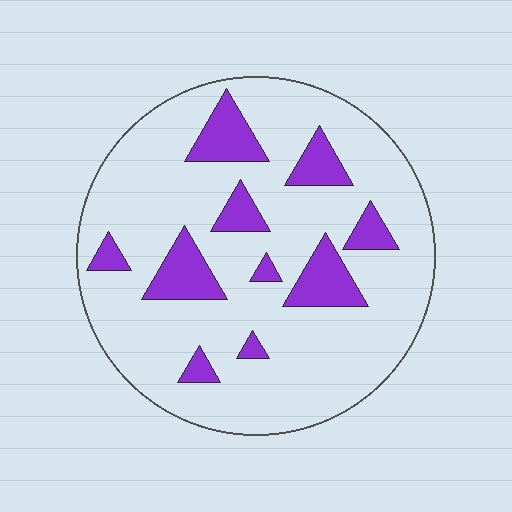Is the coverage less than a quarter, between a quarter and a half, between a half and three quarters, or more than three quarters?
Less than a quarter.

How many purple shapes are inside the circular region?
10.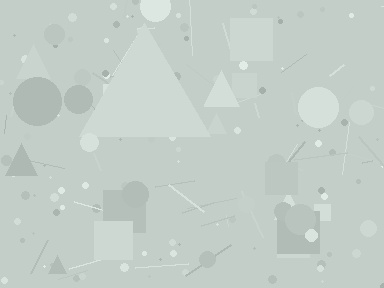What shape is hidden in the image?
A triangle is hidden in the image.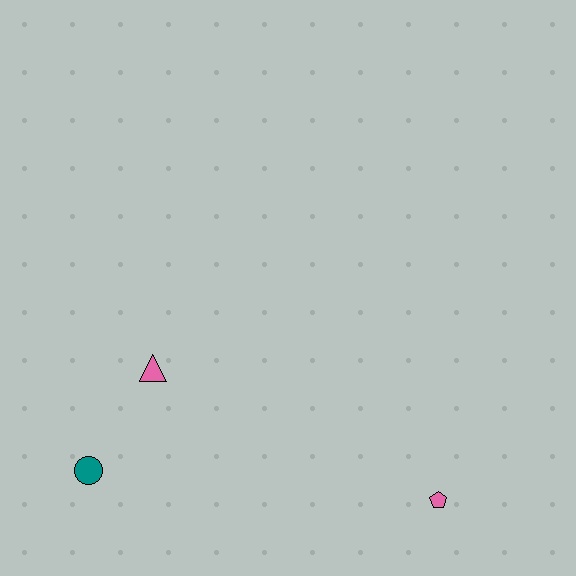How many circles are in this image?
There is 1 circle.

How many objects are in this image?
There are 3 objects.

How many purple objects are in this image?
There are no purple objects.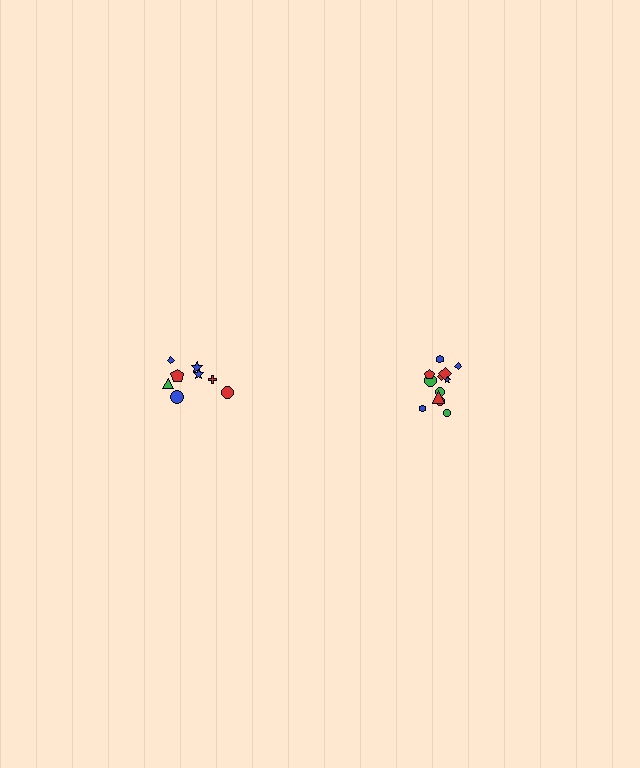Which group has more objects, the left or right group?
The right group.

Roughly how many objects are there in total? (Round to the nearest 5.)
Roughly 20 objects in total.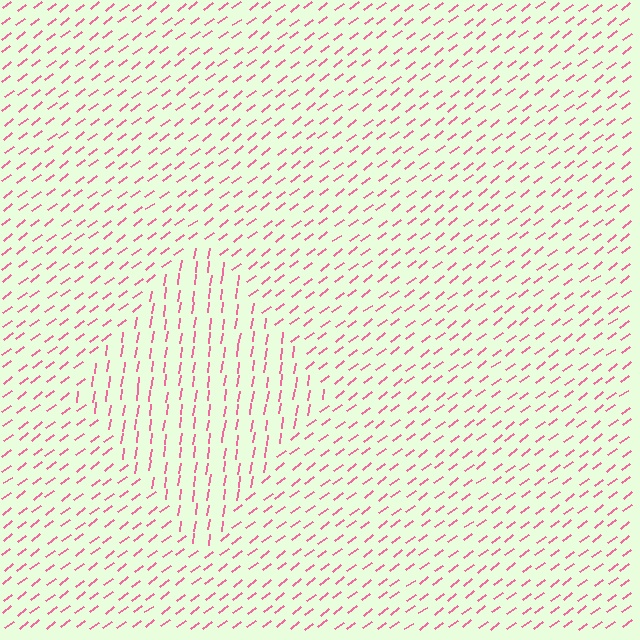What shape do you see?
I see a diamond.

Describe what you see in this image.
The image is filled with small pink line segments. A diamond region in the image has lines oriented differently from the surrounding lines, creating a visible texture boundary.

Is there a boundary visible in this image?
Yes, there is a texture boundary formed by a change in line orientation.